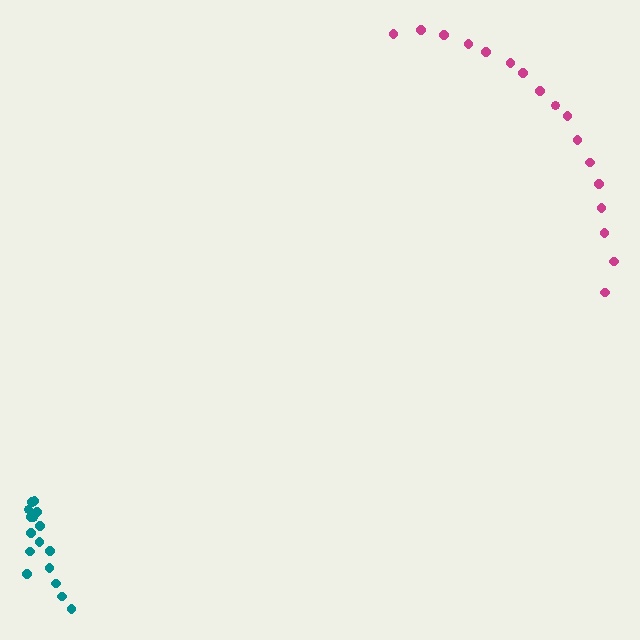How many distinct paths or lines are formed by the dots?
There are 2 distinct paths.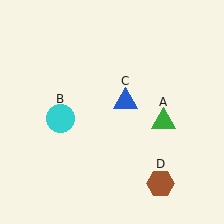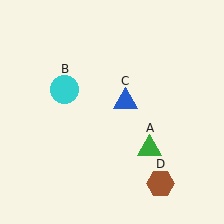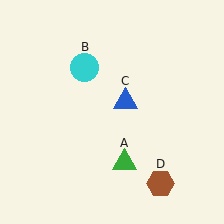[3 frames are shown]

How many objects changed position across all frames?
2 objects changed position: green triangle (object A), cyan circle (object B).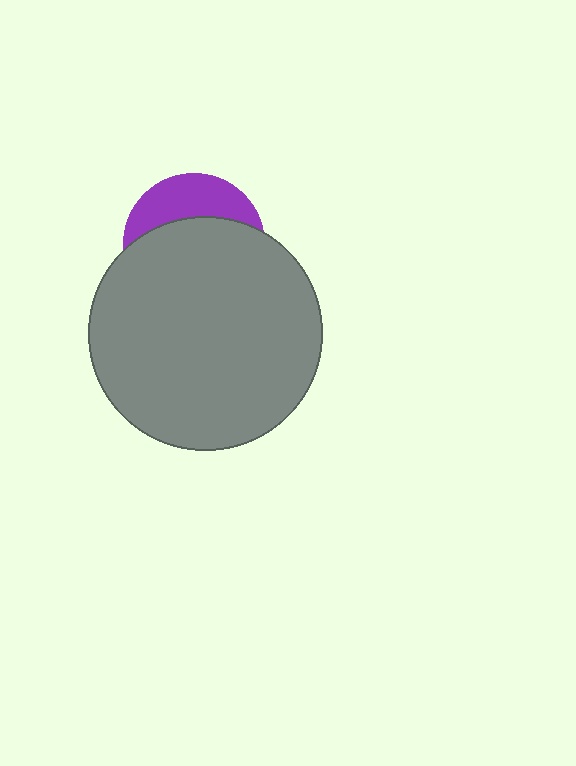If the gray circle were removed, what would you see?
You would see the complete purple circle.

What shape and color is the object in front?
The object in front is a gray circle.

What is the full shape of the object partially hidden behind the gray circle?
The partially hidden object is a purple circle.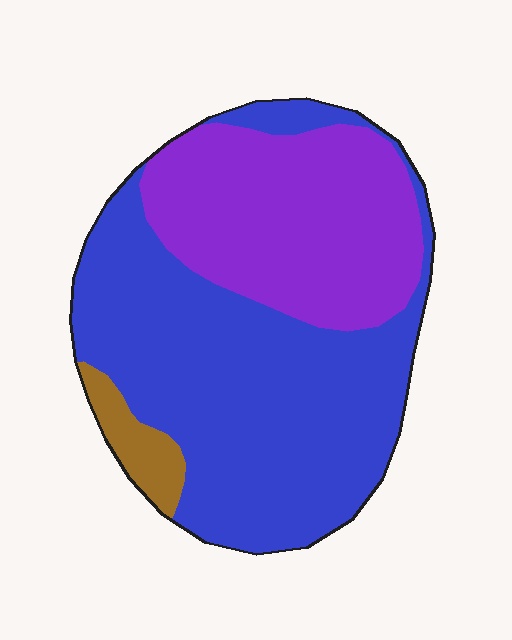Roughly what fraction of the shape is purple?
Purple takes up about three eighths (3/8) of the shape.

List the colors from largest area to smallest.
From largest to smallest: blue, purple, brown.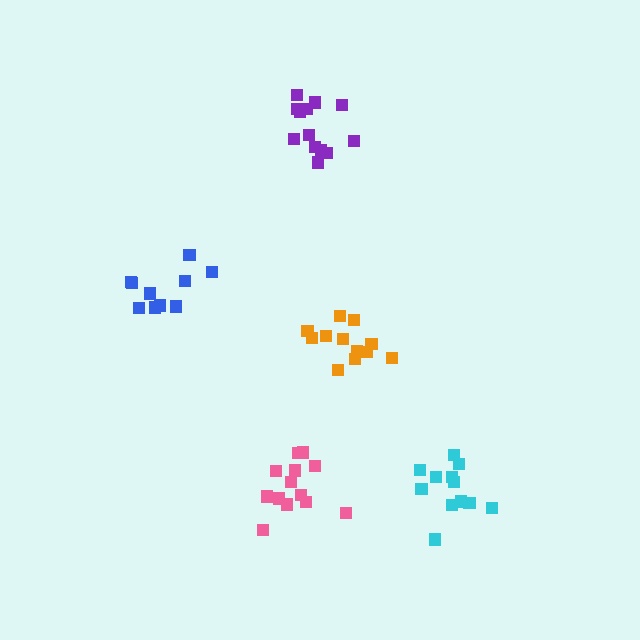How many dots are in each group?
Group 1: 13 dots, Group 2: 10 dots, Group 3: 13 dots, Group 4: 12 dots, Group 5: 12 dots (60 total).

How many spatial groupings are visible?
There are 5 spatial groupings.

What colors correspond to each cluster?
The clusters are colored: pink, blue, purple, cyan, orange.